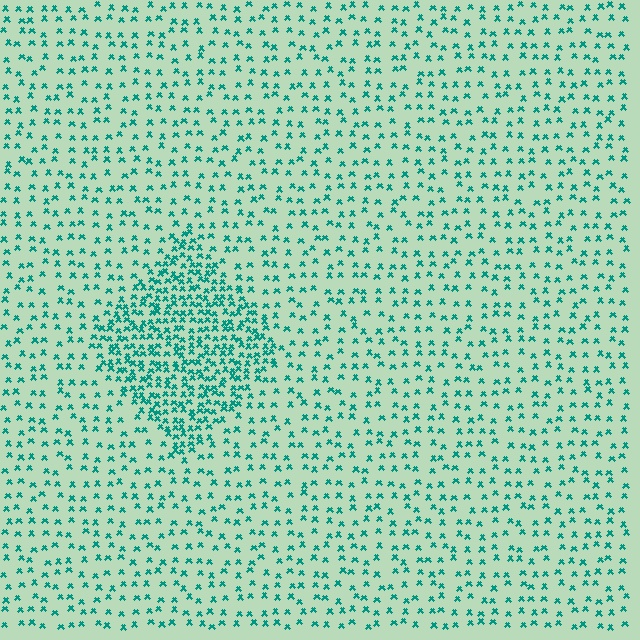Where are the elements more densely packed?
The elements are more densely packed inside the diamond boundary.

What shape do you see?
I see a diamond.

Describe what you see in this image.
The image contains small teal elements arranged at two different densities. A diamond-shaped region is visible where the elements are more densely packed than the surrounding area.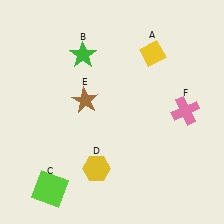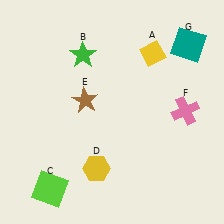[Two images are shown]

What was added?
A teal square (G) was added in Image 2.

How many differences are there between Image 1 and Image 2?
There is 1 difference between the two images.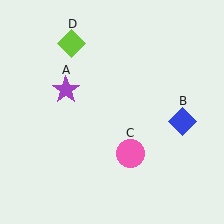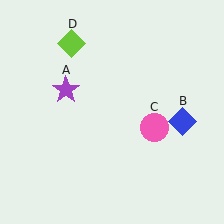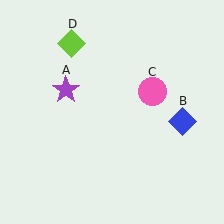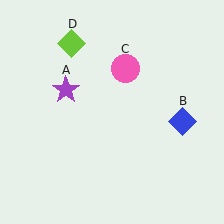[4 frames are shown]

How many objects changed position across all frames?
1 object changed position: pink circle (object C).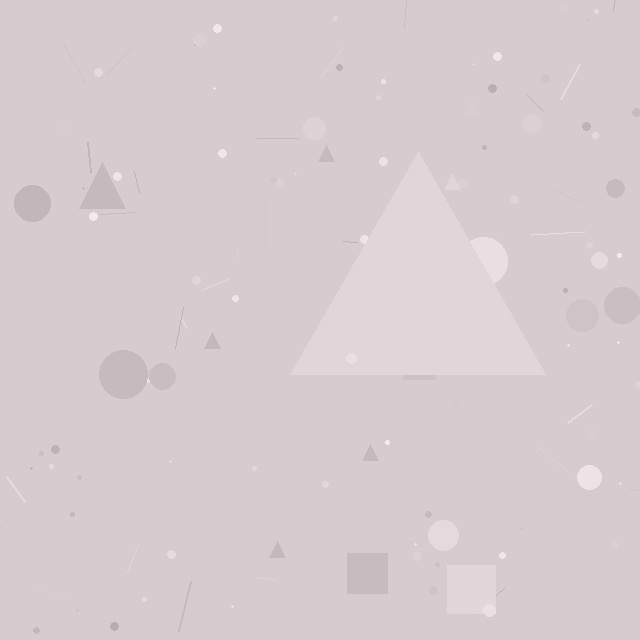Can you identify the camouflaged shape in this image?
The camouflaged shape is a triangle.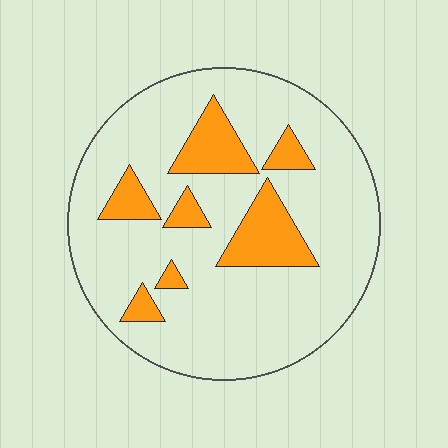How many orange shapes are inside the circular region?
7.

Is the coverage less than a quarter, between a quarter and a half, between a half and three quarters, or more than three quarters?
Less than a quarter.